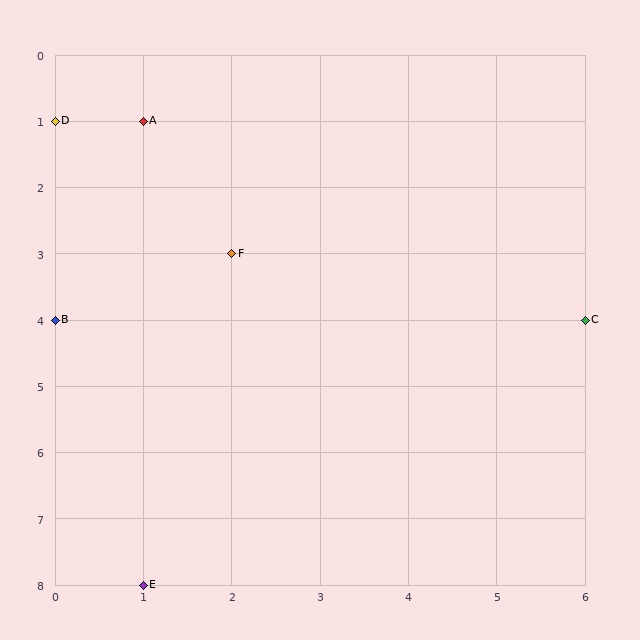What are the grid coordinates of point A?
Point A is at grid coordinates (1, 1).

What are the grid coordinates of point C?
Point C is at grid coordinates (6, 4).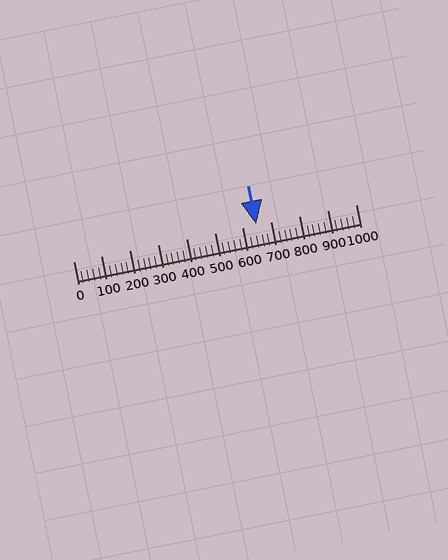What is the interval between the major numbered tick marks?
The major tick marks are spaced 100 units apart.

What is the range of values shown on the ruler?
The ruler shows values from 0 to 1000.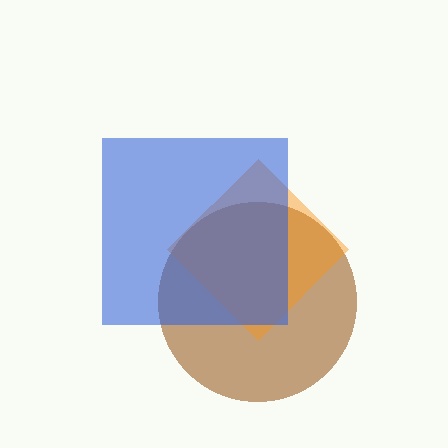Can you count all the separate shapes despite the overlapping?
Yes, there are 3 separate shapes.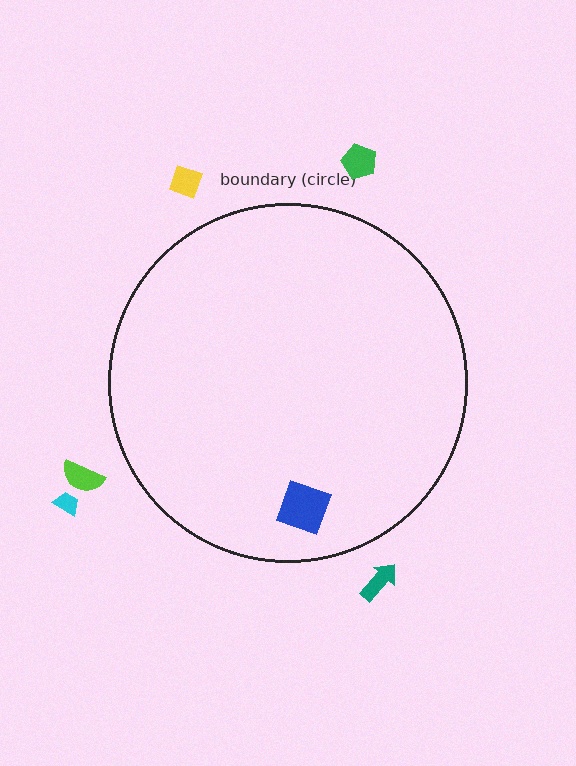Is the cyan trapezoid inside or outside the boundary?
Outside.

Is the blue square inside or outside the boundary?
Inside.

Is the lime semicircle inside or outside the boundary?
Outside.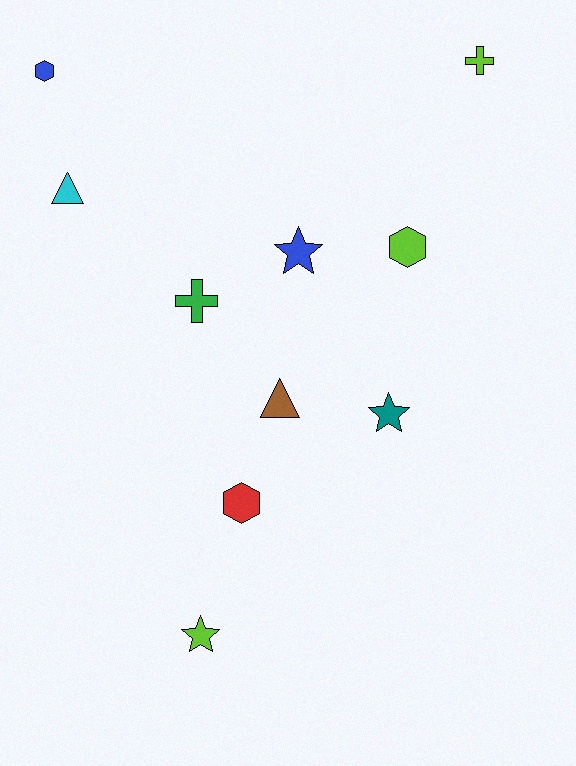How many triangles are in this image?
There are 2 triangles.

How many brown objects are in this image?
There is 1 brown object.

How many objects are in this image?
There are 10 objects.